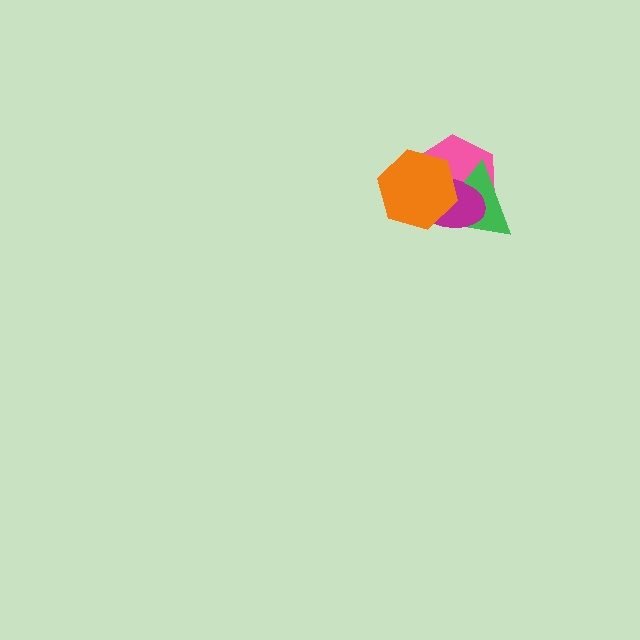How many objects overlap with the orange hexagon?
3 objects overlap with the orange hexagon.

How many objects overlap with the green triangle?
3 objects overlap with the green triangle.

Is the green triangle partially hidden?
Yes, it is partially covered by another shape.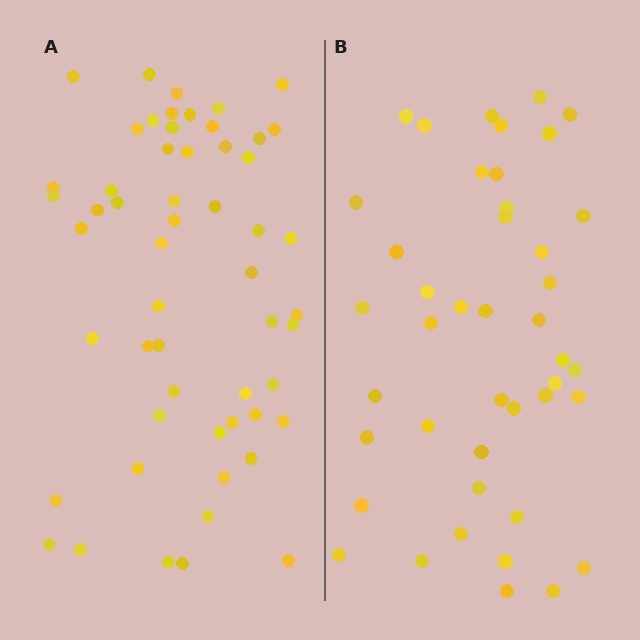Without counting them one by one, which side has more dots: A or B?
Region A (the left region) has more dots.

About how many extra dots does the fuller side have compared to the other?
Region A has roughly 12 or so more dots than region B.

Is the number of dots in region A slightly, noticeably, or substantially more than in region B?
Region A has noticeably more, but not dramatically so. The ratio is roughly 1.3 to 1.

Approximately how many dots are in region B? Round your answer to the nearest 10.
About 40 dots. (The exact count is 43, which rounds to 40.)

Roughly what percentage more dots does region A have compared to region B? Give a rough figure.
About 30% more.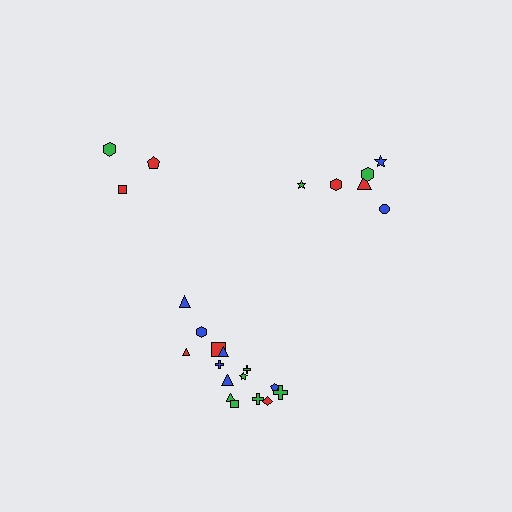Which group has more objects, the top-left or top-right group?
The top-right group.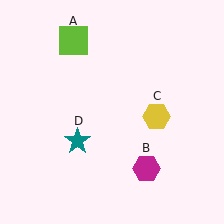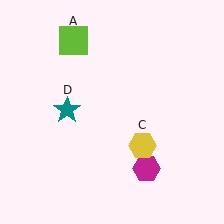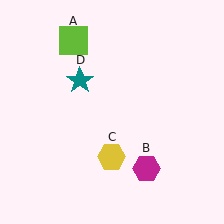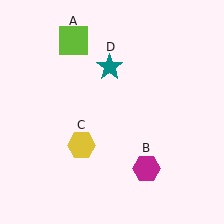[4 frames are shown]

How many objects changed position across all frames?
2 objects changed position: yellow hexagon (object C), teal star (object D).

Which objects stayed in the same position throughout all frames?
Lime square (object A) and magenta hexagon (object B) remained stationary.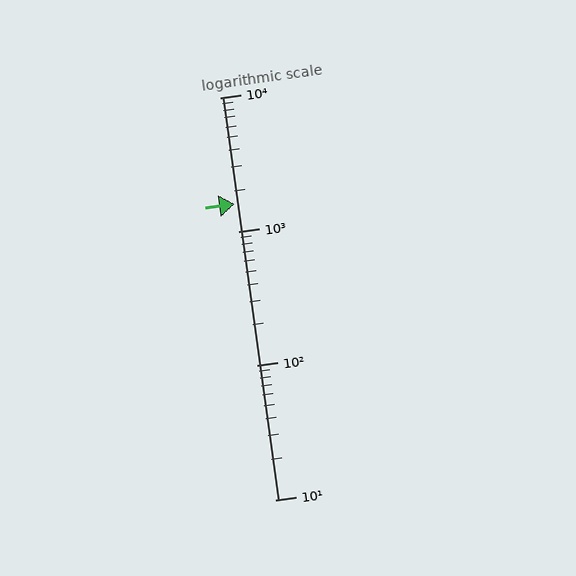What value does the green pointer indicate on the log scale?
The pointer indicates approximately 1600.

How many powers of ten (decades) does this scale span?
The scale spans 3 decades, from 10 to 10000.